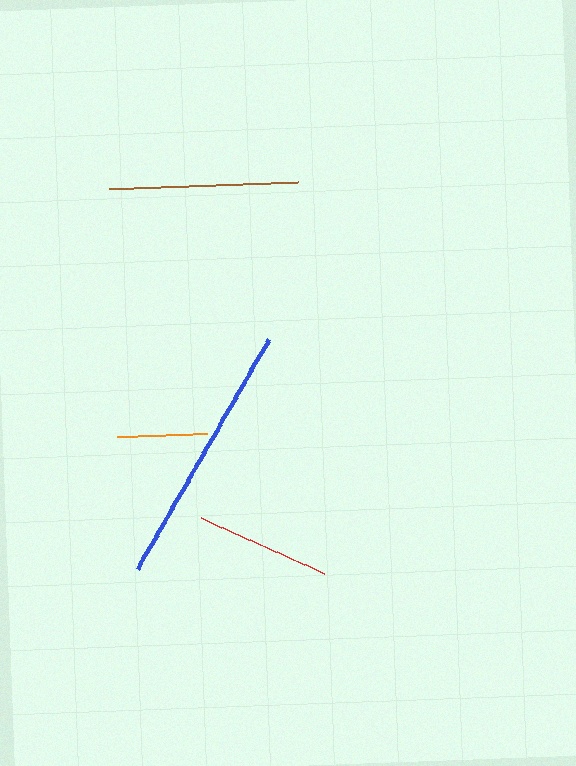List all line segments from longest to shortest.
From longest to shortest: blue, brown, red, orange.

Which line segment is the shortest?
The orange line is the shortest at approximately 90 pixels.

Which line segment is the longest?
The blue line is the longest at approximately 265 pixels.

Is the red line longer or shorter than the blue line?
The blue line is longer than the red line.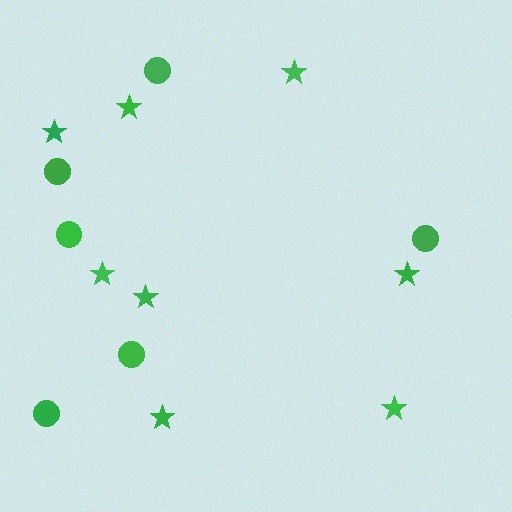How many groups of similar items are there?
There are 2 groups: one group of stars (8) and one group of circles (6).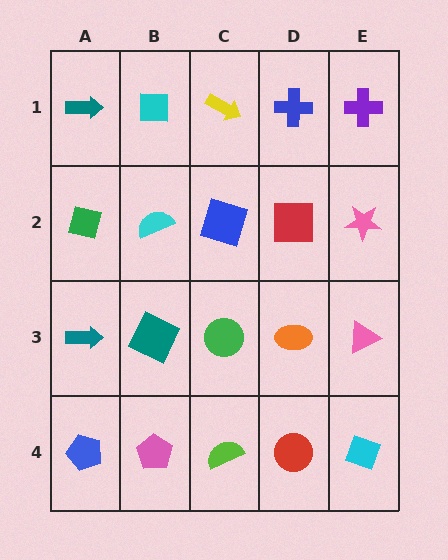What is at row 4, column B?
A pink pentagon.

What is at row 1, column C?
A yellow arrow.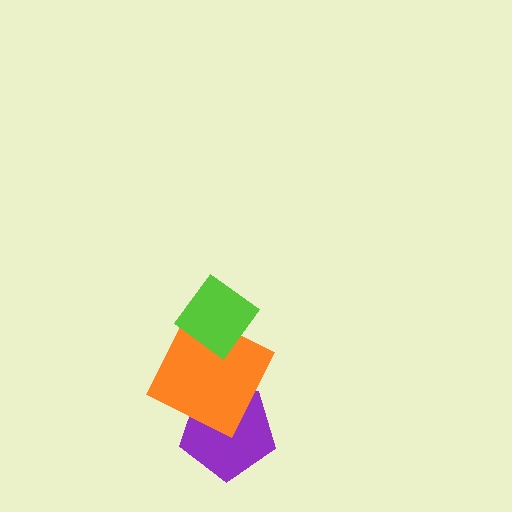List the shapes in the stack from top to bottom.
From top to bottom: the lime diamond, the orange square, the purple pentagon.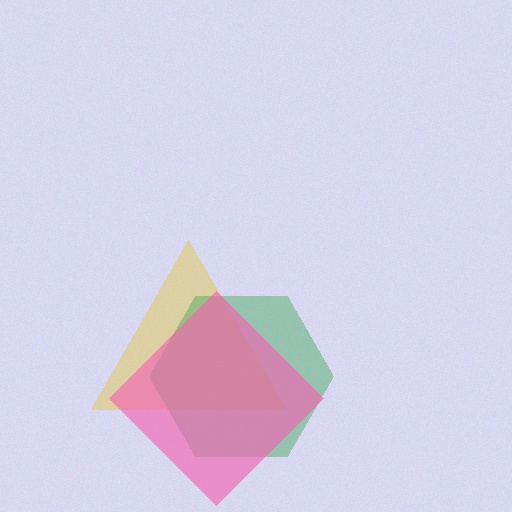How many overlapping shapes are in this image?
There are 3 overlapping shapes in the image.